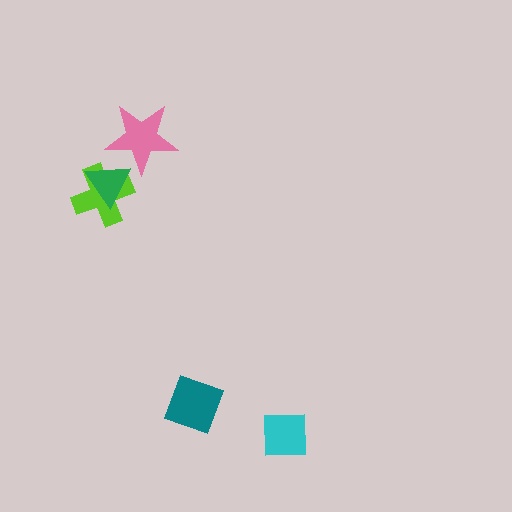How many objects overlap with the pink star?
1 object overlaps with the pink star.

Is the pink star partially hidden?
No, no other shape covers it.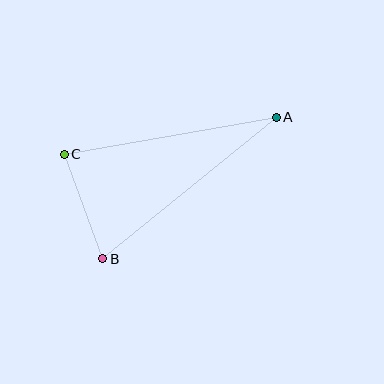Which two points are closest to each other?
Points B and C are closest to each other.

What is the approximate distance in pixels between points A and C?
The distance between A and C is approximately 216 pixels.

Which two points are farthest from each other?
Points A and B are farthest from each other.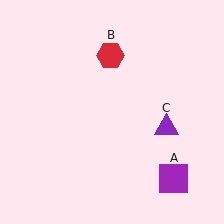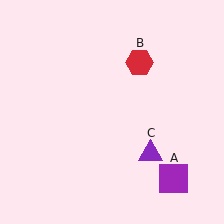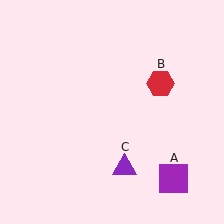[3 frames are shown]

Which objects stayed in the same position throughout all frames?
Purple square (object A) remained stationary.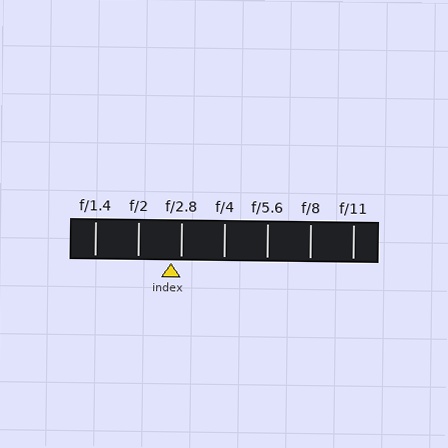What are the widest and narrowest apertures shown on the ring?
The widest aperture shown is f/1.4 and the narrowest is f/11.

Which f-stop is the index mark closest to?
The index mark is closest to f/2.8.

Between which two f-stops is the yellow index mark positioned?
The index mark is between f/2 and f/2.8.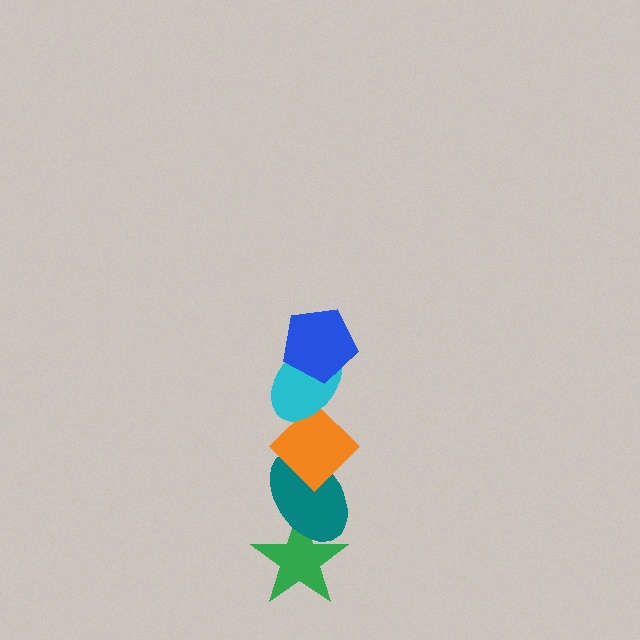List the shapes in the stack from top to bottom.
From top to bottom: the blue pentagon, the cyan ellipse, the orange diamond, the teal ellipse, the green star.